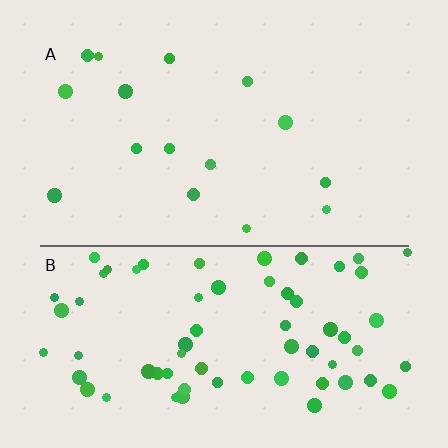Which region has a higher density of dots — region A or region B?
B (the bottom).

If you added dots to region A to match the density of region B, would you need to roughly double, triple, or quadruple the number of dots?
Approximately quadruple.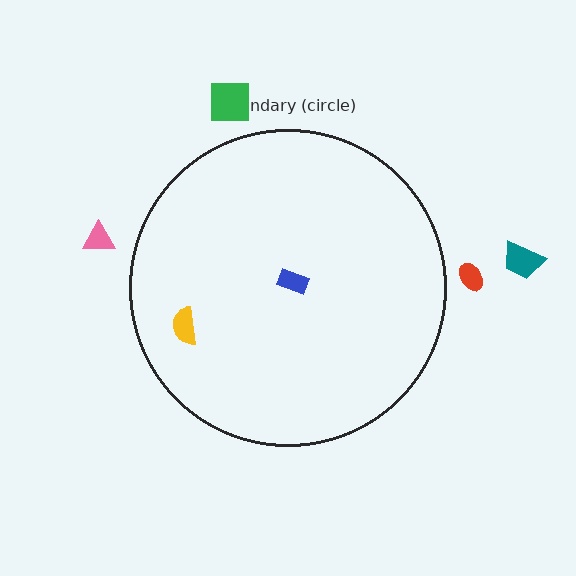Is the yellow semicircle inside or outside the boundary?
Inside.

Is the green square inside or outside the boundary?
Outside.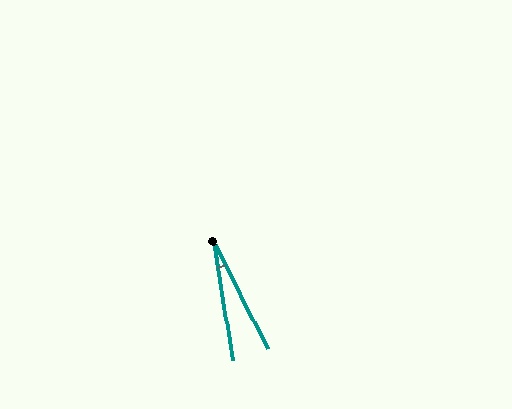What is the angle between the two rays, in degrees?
Approximately 18 degrees.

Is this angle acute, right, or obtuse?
It is acute.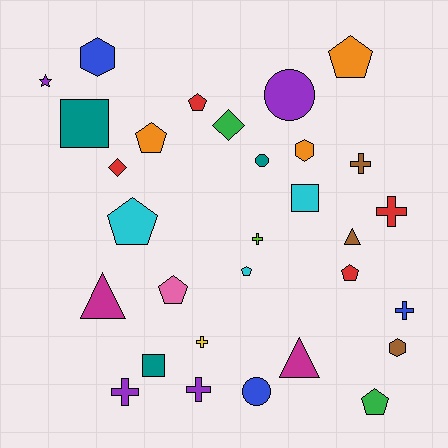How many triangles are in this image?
There are 3 triangles.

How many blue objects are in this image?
There are 3 blue objects.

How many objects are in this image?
There are 30 objects.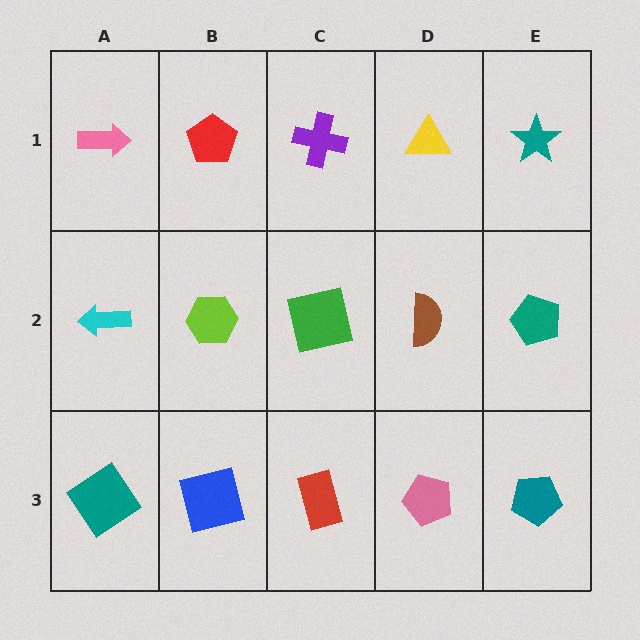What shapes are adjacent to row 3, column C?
A green square (row 2, column C), a blue square (row 3, column B), a pink pentagon (row 3, column D).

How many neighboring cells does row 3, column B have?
3.